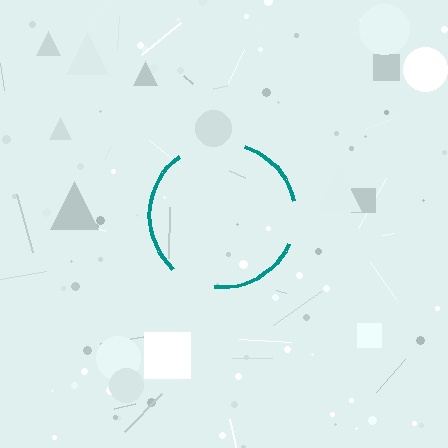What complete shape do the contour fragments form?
The contour fragments form a circle.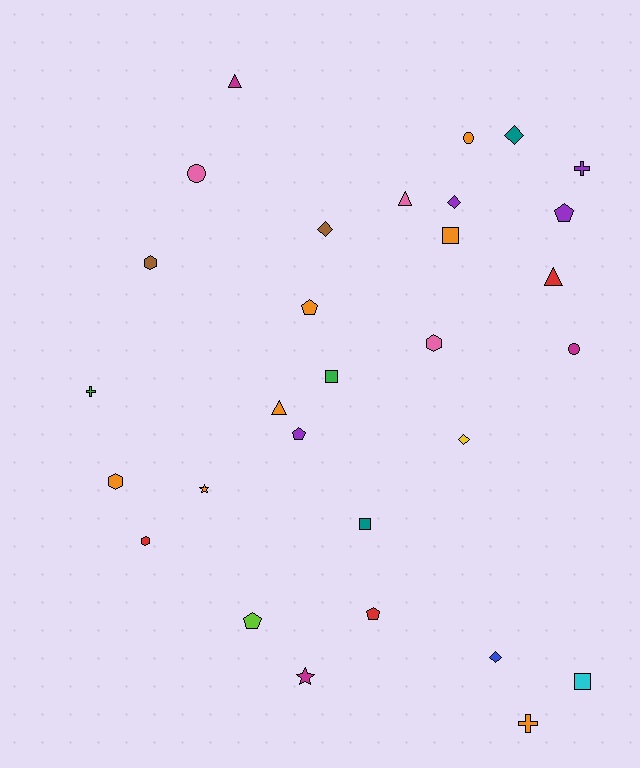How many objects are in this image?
There are 30 objects.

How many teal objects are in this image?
There are 2 teal objects.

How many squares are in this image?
There are 4 squares.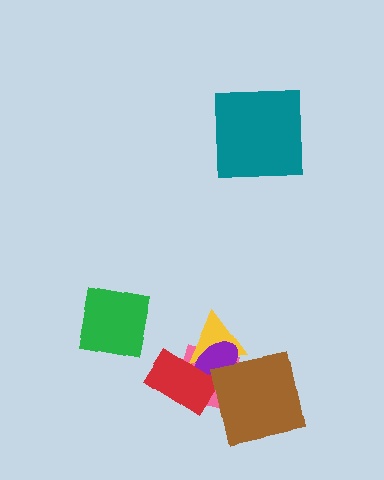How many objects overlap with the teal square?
0 objects overlap with the teal square.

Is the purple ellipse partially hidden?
Yes, it is partially covered by another shape.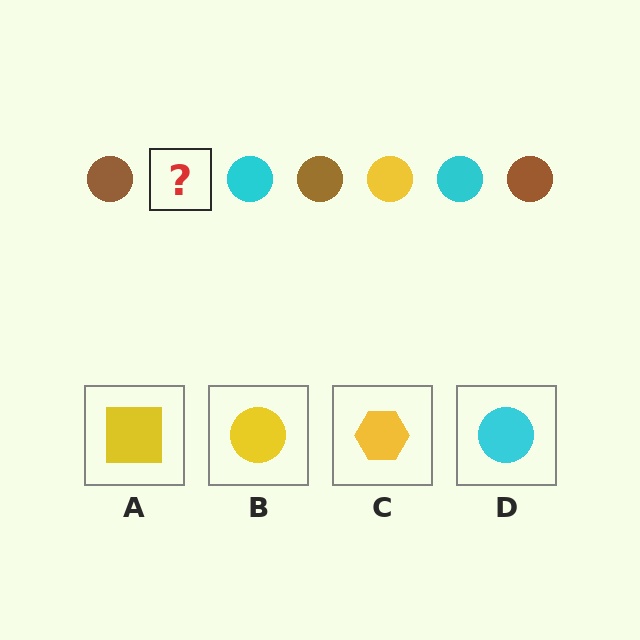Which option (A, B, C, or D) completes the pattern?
B.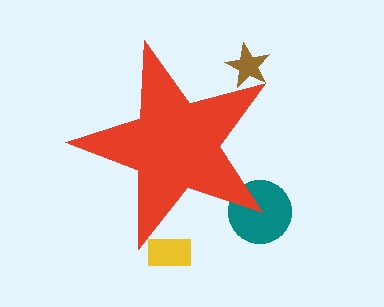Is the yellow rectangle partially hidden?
Yes, the yellow rectangle is partially hidden behind the red star.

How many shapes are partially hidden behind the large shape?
3 shapes are partially hidden.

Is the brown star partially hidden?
Yes, the brown star is partially hidden behind the red star.